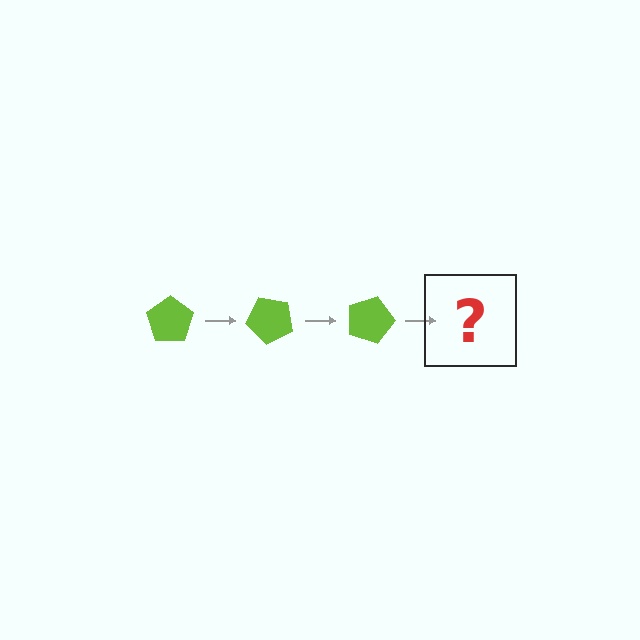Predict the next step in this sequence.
The next step is a lime pentagon rotated 135 degrees.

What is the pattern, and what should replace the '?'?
The pattern is that the pentagon rotates 45 degrees each step. The '?' should be a lime pentagon rotated 135 degrees.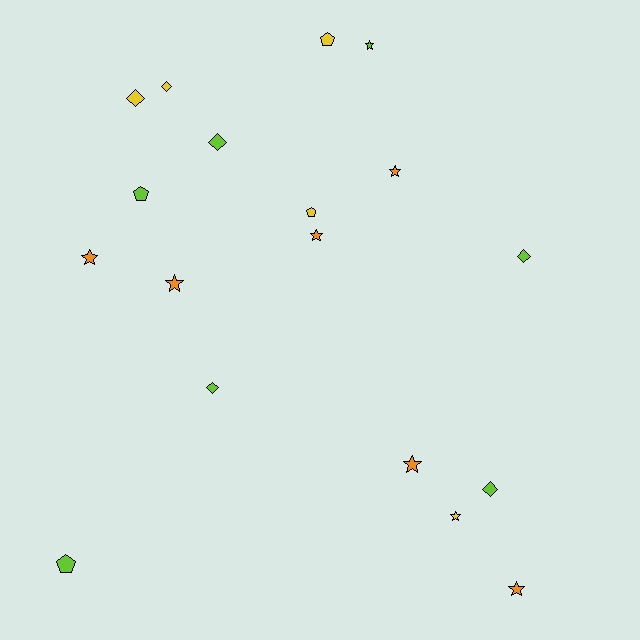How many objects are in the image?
There are 18 objects.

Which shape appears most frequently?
Star, with 8 objects.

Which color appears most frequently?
Lime, with 7 objects.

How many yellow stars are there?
There is 1 yellow star.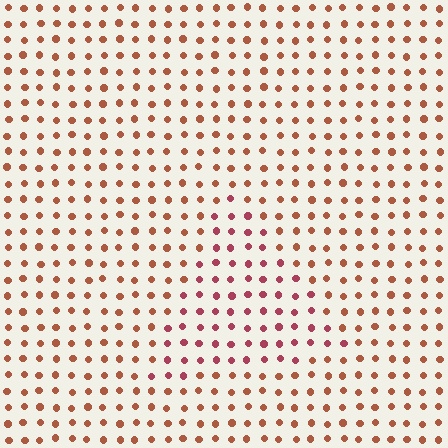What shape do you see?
I see a triangle.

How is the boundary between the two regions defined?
The boundary is defined purely by a slight shift in hue (about 30 degrees). Spacing, size, and orientation are identical on both sides.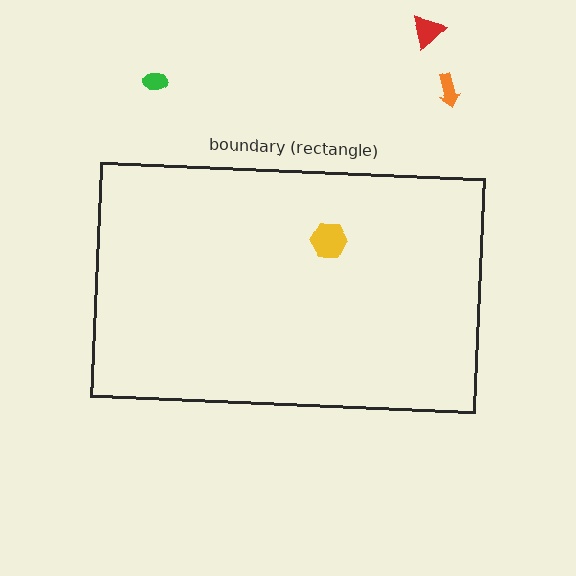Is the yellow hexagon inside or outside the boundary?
Inside.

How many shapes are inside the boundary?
1 inside, 3 outside.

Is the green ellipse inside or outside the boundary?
Outside.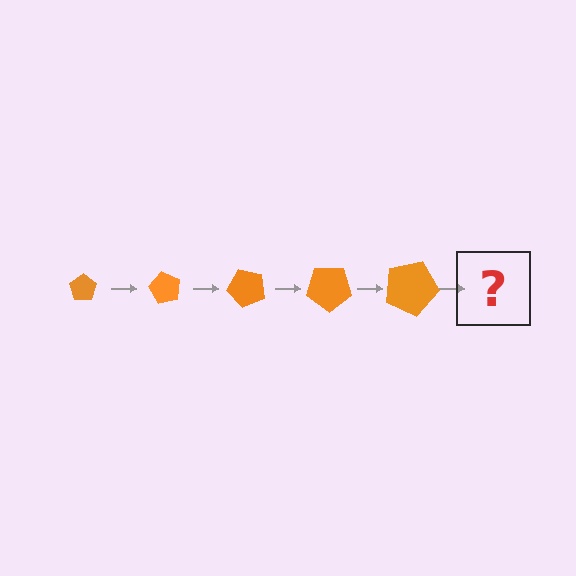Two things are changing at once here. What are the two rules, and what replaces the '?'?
The two rules are that the pentagon grows larger each step and it rotates 60 degrees each step. The '?' should be a pentagon, larger than the previous one and rotated 300 degrees from the start.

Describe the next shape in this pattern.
It should be a pentagon, larger than the previous one and rotated 300 degrees from the start.